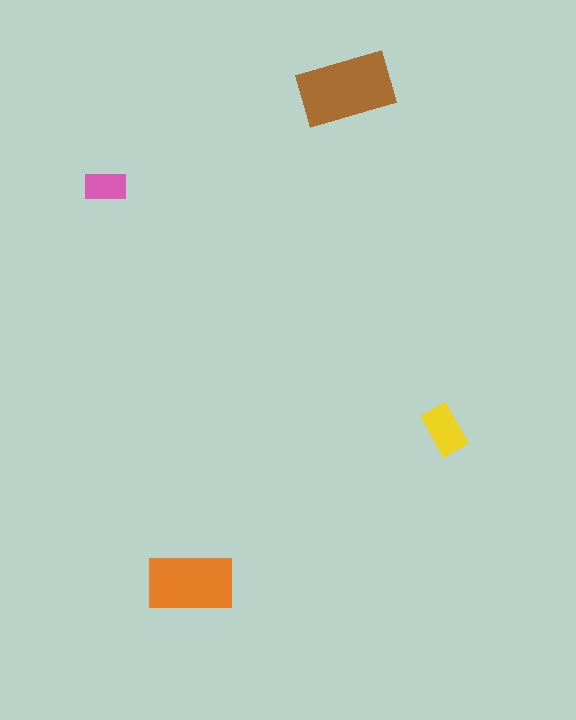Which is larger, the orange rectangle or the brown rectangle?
The brown one.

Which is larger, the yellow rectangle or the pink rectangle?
The yellow one.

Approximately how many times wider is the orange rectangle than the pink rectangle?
About 2 times wider.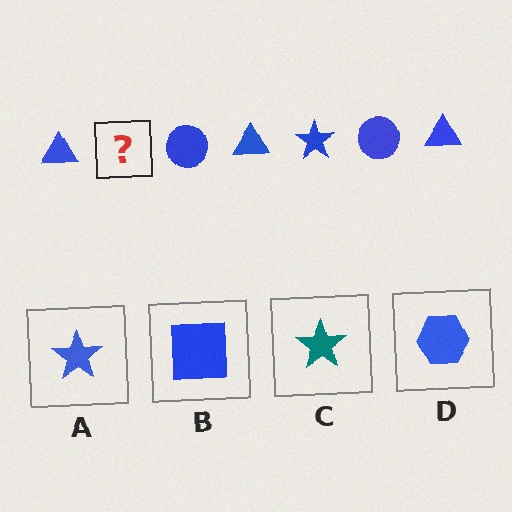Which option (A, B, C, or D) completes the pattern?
A.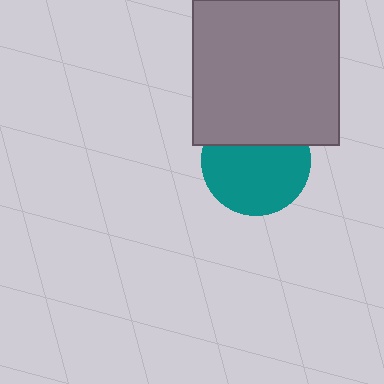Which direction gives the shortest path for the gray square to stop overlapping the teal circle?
Moving up gives the shortest separation.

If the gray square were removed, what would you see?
You would see the complete teal circle.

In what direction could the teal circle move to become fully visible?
The teal circle could move down. That would shift it out from behind the gray square entirely.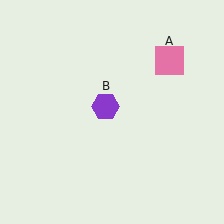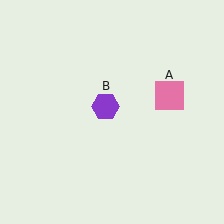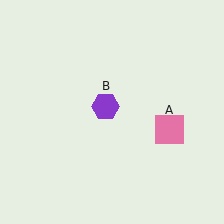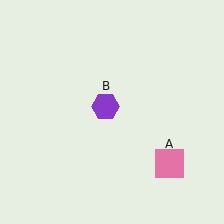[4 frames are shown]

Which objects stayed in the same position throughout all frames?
Purple hexagon (object B) remained stationary.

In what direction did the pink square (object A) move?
The pink square (object A) moved down.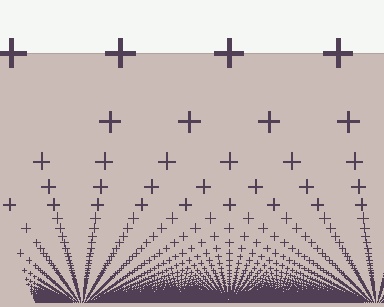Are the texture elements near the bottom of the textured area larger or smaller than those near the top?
Smaller. The gradient is inverted — elements near the bottom are smaller and denser.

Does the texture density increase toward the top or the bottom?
Density increases toward the bottom.